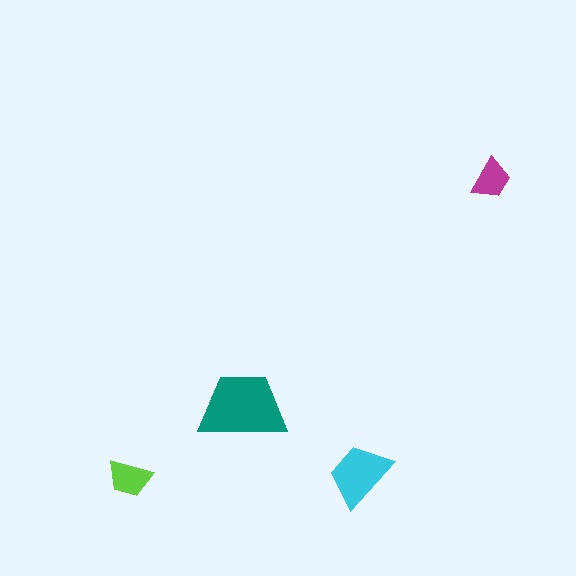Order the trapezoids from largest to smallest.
the teal one, the cyan one, the lime one, the magenta one.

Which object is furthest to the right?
The magenta trapezoid is rightmost.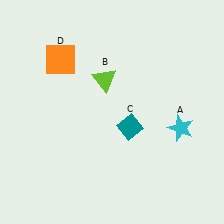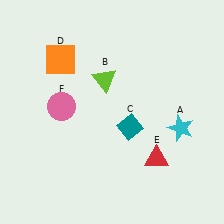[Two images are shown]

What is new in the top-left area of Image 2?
A pink circle (F) was added in the top-left area of Image 2.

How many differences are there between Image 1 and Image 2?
There are 2 differences between the two images.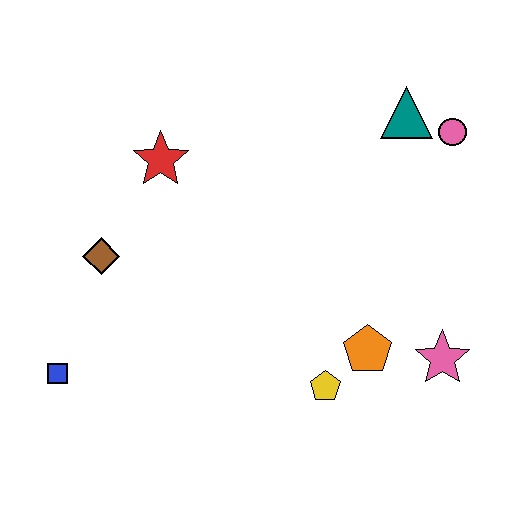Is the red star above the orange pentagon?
Yes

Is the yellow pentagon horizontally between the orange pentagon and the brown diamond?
Yes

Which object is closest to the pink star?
The orange pentagon is closest to the pink star.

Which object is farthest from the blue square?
The pink circle is farthest from the blue square.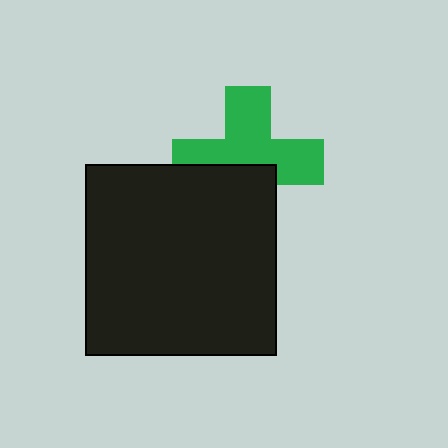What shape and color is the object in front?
The object in front is a black square.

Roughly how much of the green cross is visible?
About half of it is visible (roughly 60%).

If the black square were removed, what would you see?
You would see the complete green cross.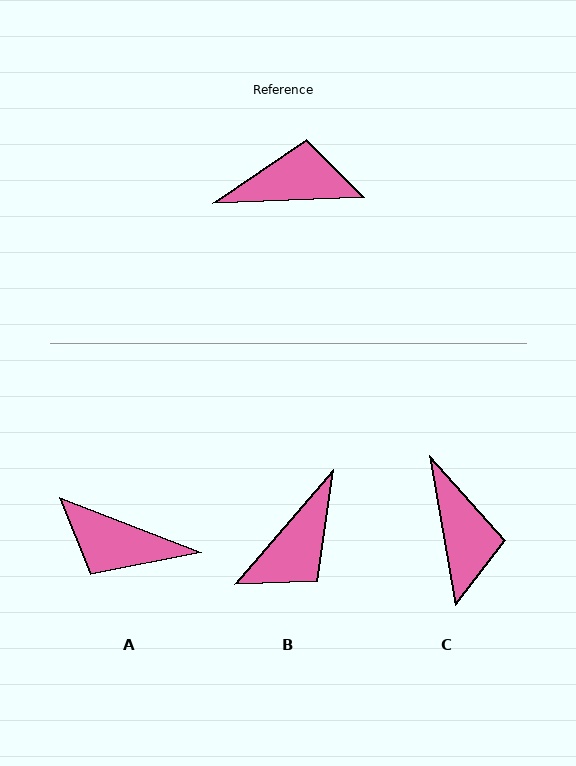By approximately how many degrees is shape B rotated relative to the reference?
Approximately 133 degrees clockwise.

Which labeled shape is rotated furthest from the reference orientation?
A, about 157 degrees away.